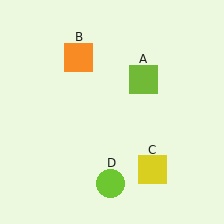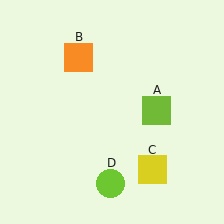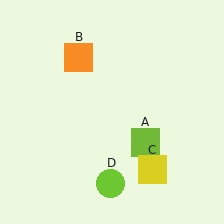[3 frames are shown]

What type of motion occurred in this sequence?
The lime square (object A) rotated clockwise around the center of the scene.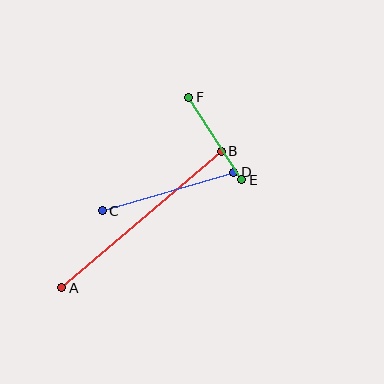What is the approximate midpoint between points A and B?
The midpoint is at approximately (141, 219) pixels.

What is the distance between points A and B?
The distance is approximately 210 pixels.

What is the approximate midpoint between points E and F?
The midpoint is at approximately (215, 138) pixels.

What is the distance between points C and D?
The distance is approximately 137 pixels.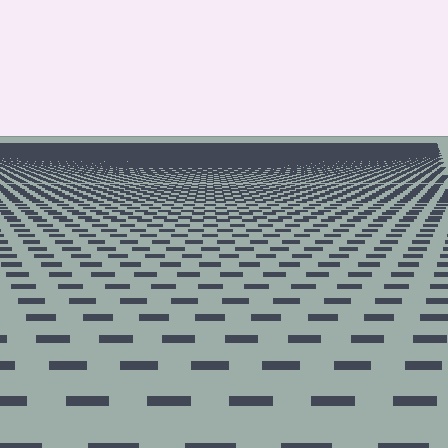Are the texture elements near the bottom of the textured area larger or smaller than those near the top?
Larger. Near the bottom, elements are closer to the viewer and appear at a bigger on-screen size.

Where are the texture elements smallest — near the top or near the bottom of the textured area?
Near the top.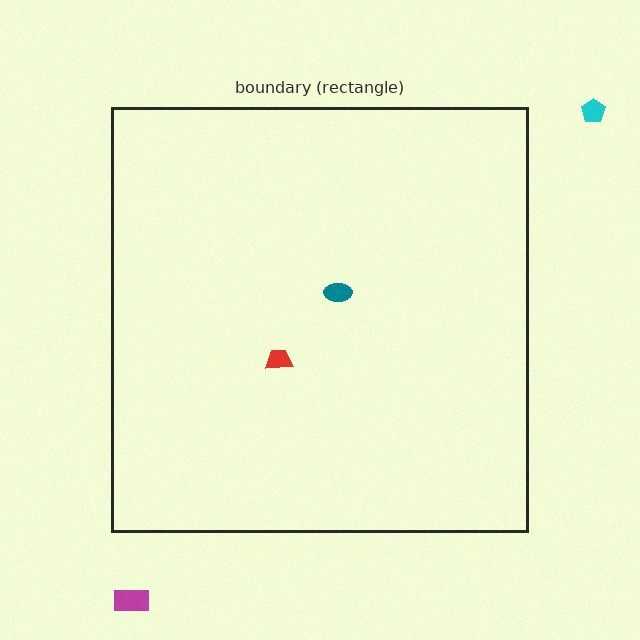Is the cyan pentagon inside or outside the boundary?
Outside.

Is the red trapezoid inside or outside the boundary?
Inside.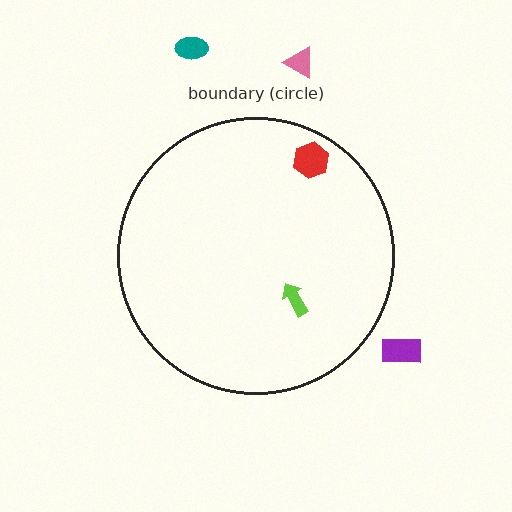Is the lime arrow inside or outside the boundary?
Inside.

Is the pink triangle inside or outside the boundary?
Outside.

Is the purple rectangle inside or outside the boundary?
Outside.